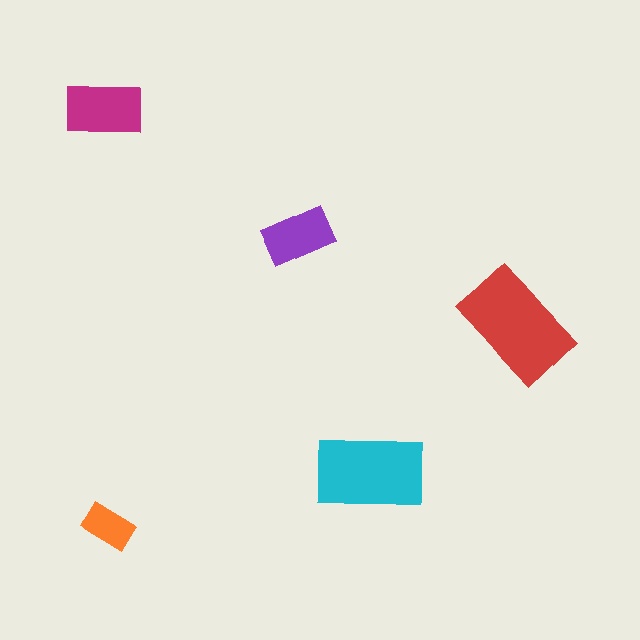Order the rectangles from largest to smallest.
the red one, the cyan one, the magenta one, the purple one, the orange one.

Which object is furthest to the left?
The magenta rectangle is leftmost.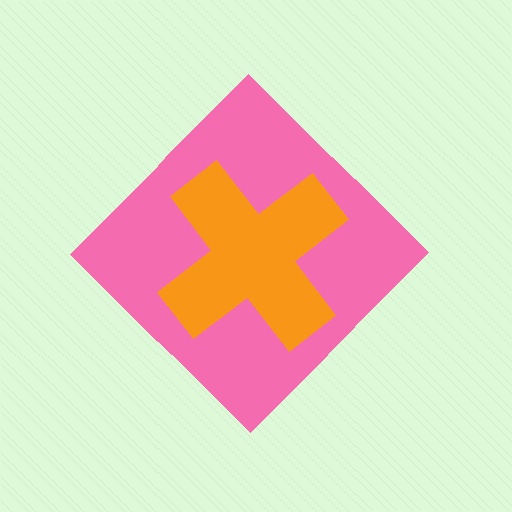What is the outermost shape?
The pink diamond.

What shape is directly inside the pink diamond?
The orange cross.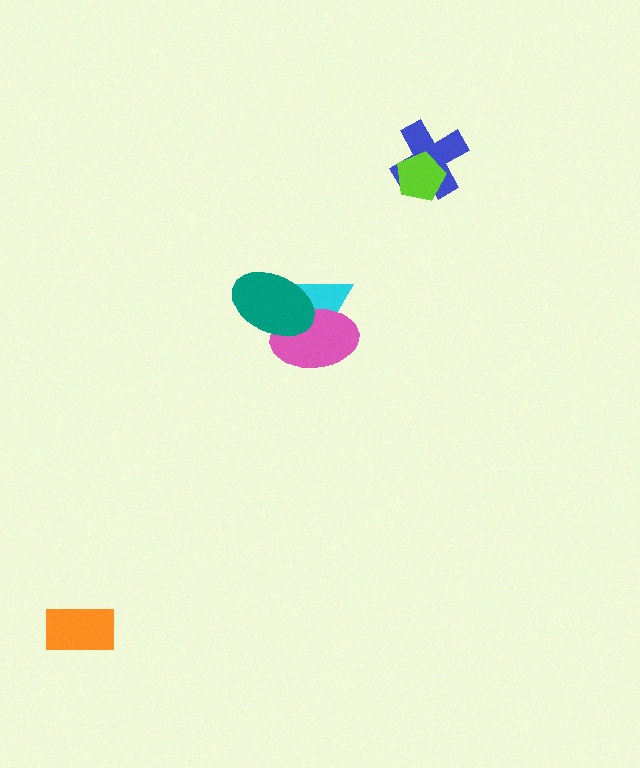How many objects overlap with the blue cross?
1 object overlaps with the blue cross.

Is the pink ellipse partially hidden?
Yes, it is partially covered by another shape.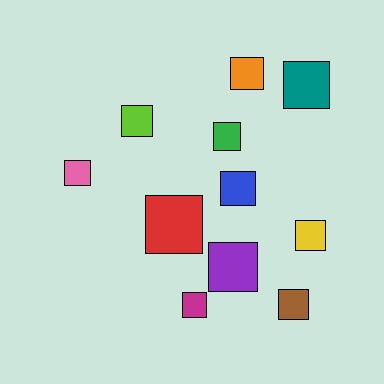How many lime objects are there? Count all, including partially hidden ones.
There is 1 lime object.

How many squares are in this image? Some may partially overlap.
There are 11 squares.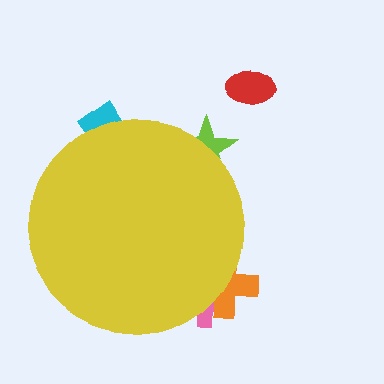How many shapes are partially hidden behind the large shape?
4 shapes are partially hidden.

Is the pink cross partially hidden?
Yes, the pink cross is partially hidden behind the yellow circle.